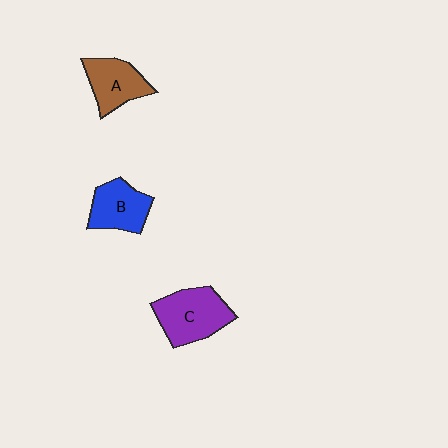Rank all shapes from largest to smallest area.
From largest to smallest: C (purple), B (blue), A (brown).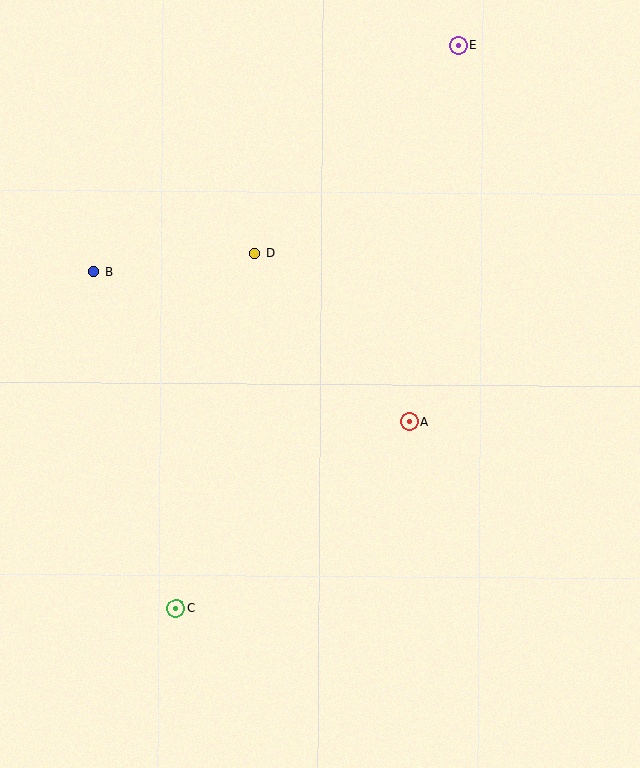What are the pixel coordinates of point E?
Point E is at (458, 45).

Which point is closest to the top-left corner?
Point B is closest to the top-left corner.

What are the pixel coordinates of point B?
Point B is at (94, 272).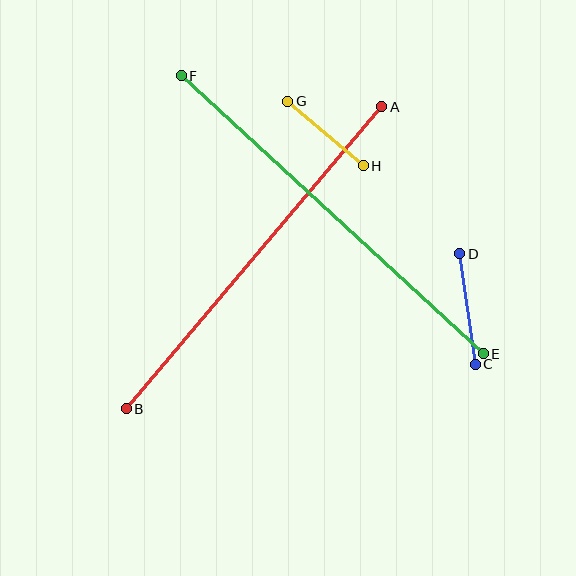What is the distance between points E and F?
The distance is approximately 411 pixels.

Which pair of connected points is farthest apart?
Points E and F are farthest apart.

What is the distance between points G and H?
The distance is approximately 99 pixels.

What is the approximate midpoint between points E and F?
The midpoint is at approximately (332, 215) pixels.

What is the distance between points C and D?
The distance is approximately 111 pixels.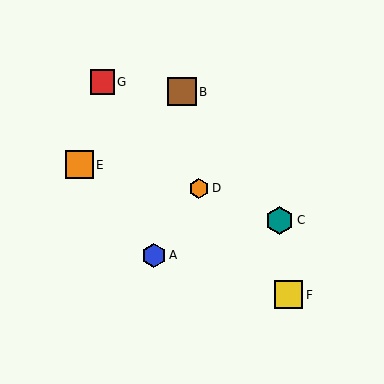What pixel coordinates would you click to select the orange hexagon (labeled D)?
Click at (199, 188) to select the orange hexagon D.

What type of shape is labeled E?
Shape E is an orange square.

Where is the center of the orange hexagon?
The center of the orange hexagon is at (199, 188).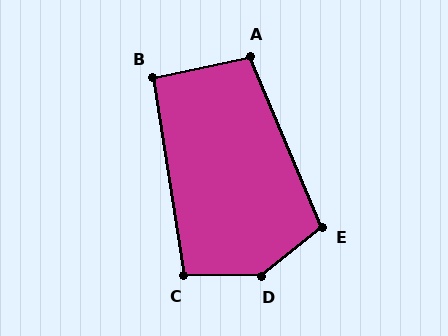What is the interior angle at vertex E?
Approximately 106 degrees (obtuse).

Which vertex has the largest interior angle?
D, at approximately 140 degrees.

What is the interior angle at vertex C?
Approximately 100 degrees (obtuse).